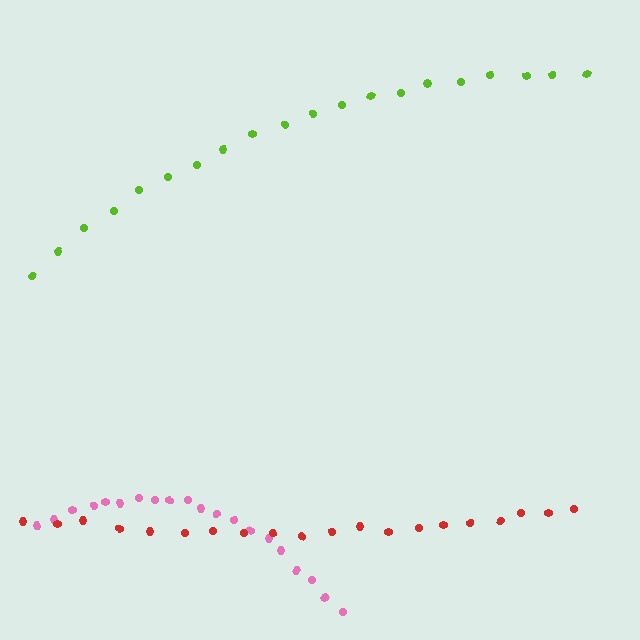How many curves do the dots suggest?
There are 3 distinct paths.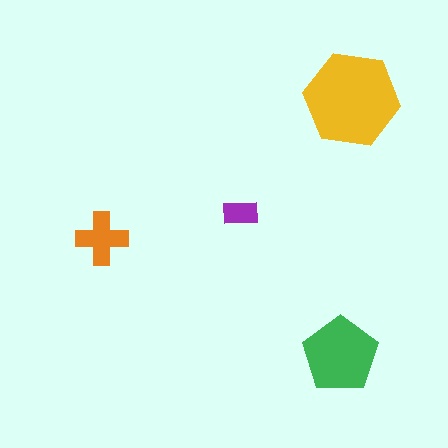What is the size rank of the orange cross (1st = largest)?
3rd.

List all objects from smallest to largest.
The purple rectangle, the orange cross, the green pentagon, the yellow hexagon.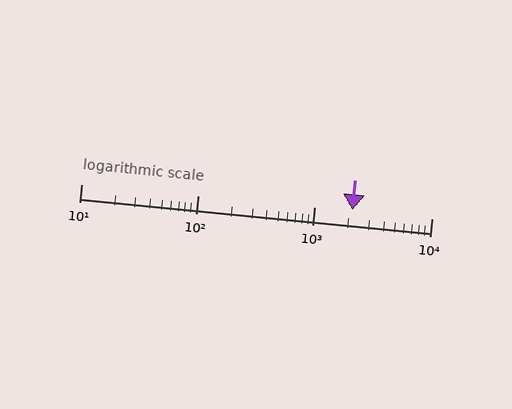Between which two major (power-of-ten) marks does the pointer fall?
The pointer is between 1000 and 10000.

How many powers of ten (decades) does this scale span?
The scale spans 3 decades, from 10 to 10000.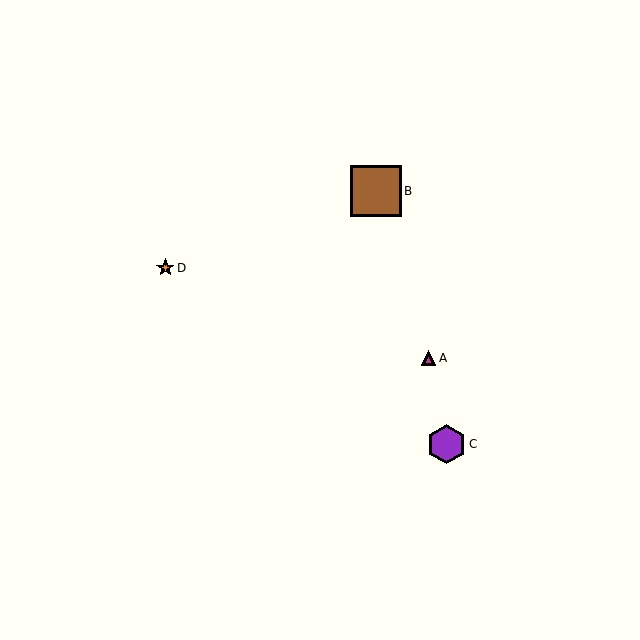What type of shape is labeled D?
Shape D is an orange star.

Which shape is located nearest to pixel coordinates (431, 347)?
The magenta triangle (labeled A) at (429, 358) is nearest to that location.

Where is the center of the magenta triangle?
The center of the magenta triangle is at (429, 358).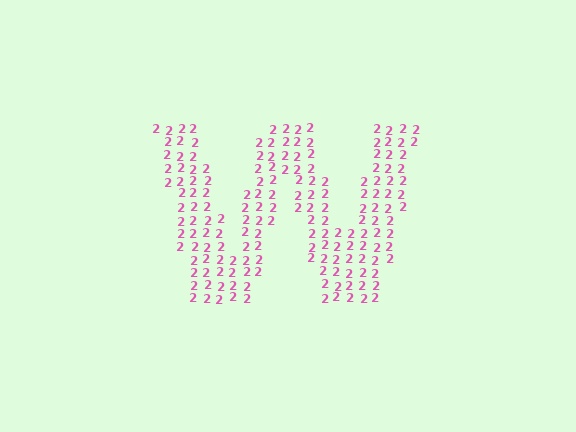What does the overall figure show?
The overall figure shows the letter W.